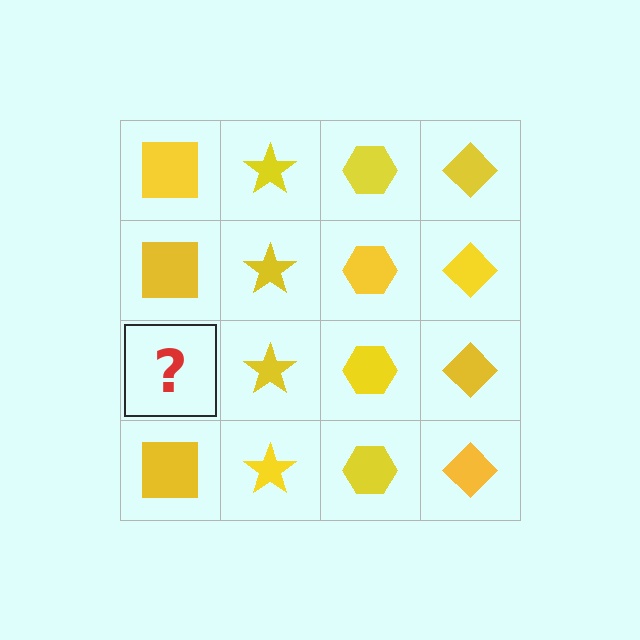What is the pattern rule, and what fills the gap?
The rule is that each column has a consistent shape. The gap should be filled with a yellow square.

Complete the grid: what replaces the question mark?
The question mark should be replaced with a yellow square.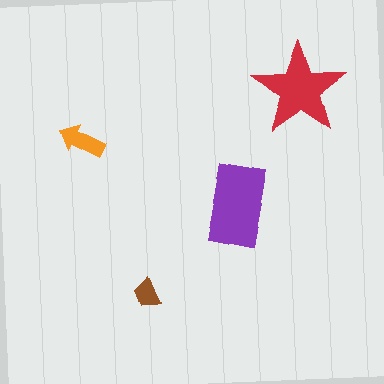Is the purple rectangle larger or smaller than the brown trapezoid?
Larger.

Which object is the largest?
The purple rectangle.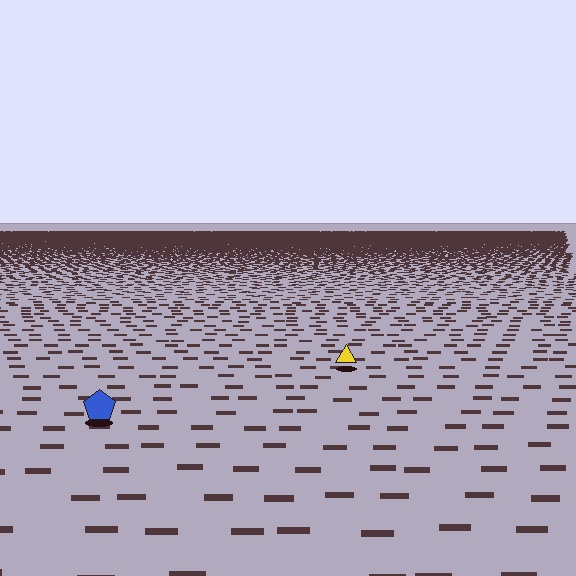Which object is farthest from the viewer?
The yellow triangle is farthest from the viewer. It appears smaller and the ground texture around it is denser.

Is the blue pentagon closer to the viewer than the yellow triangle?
Yes. The blue pentagon is closer — you can tell from the texture gradient: the ground texture is coarser near it.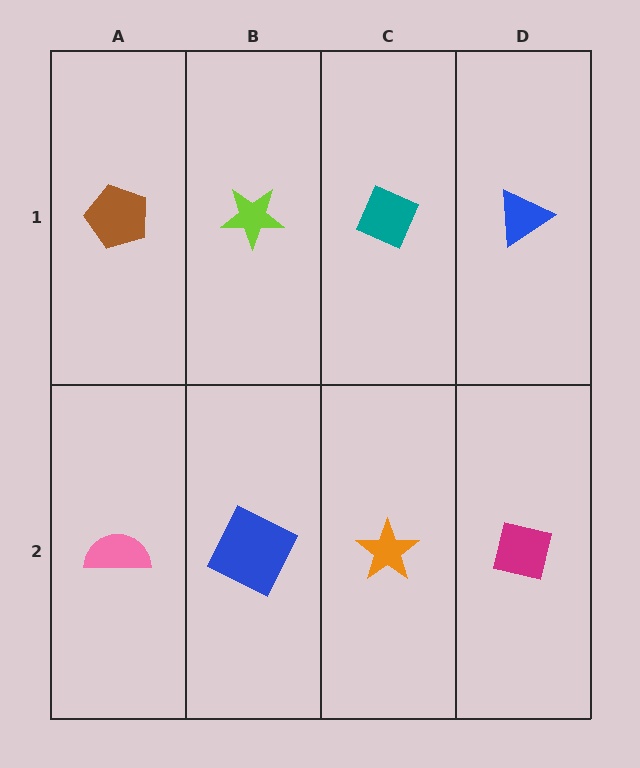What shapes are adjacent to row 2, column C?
A teal diamond (row 1, column C), a blue square (row 2, column B), a magenta square (row 2, column D).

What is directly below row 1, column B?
A blue square.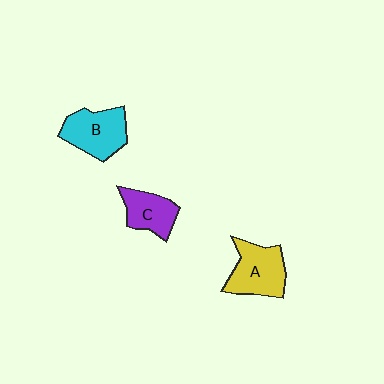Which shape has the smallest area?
Shape C (purple).